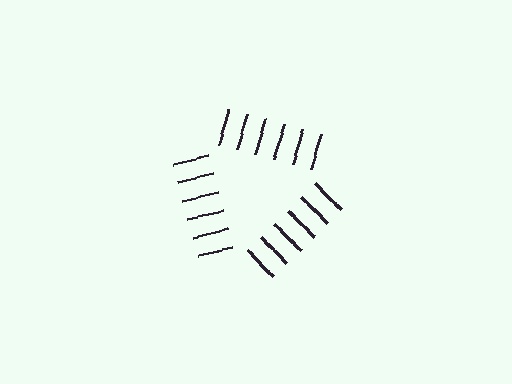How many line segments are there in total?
18 — 6 along each of the 3 edges.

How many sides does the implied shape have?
3 sides — the line-ends trace a triangle.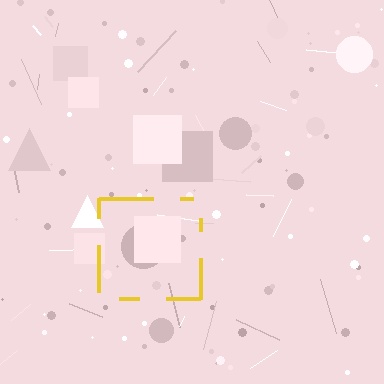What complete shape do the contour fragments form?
The contour fragments form a square.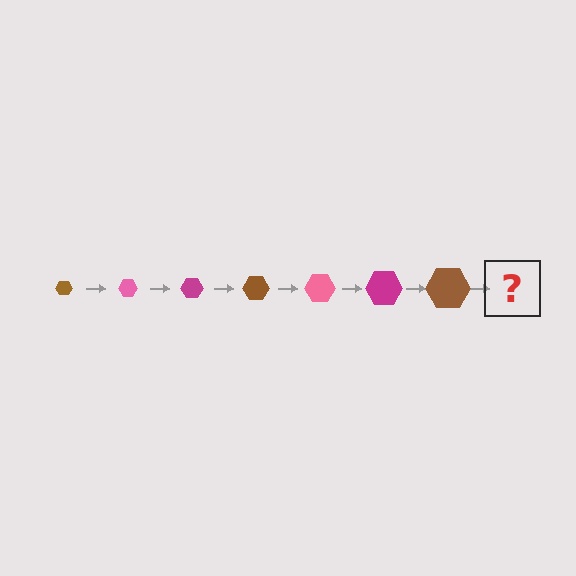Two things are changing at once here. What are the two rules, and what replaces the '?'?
The two rules are that the hexagon grows larger each step and the color cycles through brown, pink, and magenta. The '?' should be a pink hexagon, larger than the previous one.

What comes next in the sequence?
The next element should be a pink hexagon, larger than the previous one.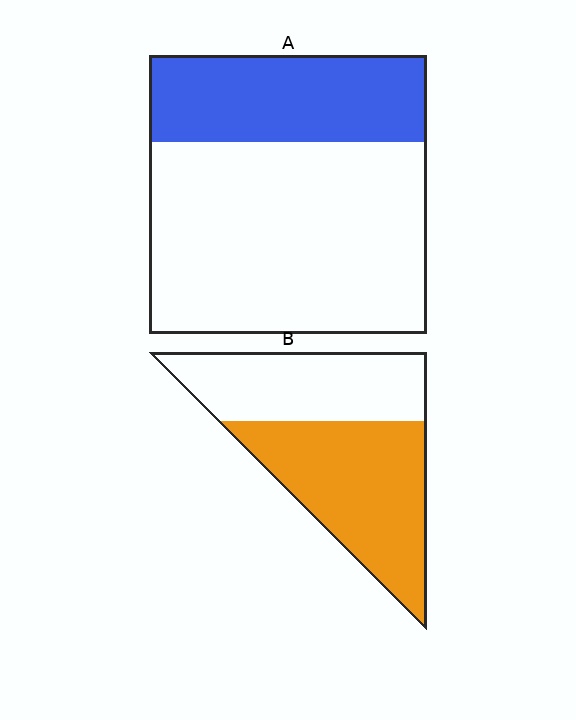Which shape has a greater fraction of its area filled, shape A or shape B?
Shape B.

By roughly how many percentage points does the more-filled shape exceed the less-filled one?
By roughly 25 percentage points (B over A).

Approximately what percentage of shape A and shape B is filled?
A is approximately 30% and B is approximately 55%.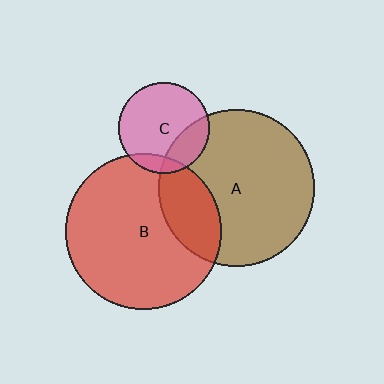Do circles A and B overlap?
Yes.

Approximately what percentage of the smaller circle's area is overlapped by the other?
Approximately 25%.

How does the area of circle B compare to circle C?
Approximately 2.9 times.